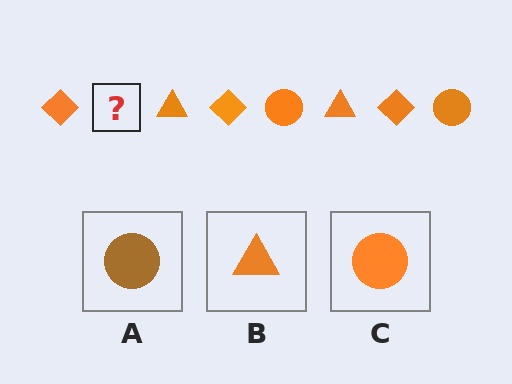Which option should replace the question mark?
Option C.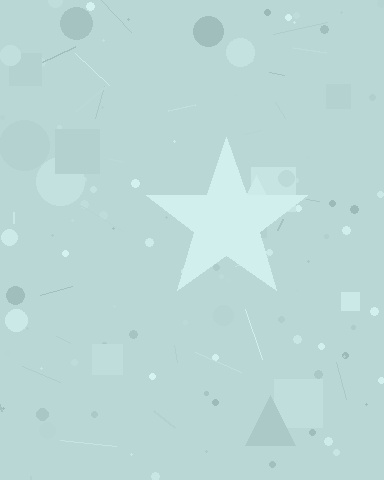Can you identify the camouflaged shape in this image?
The camouflaged shape is a star.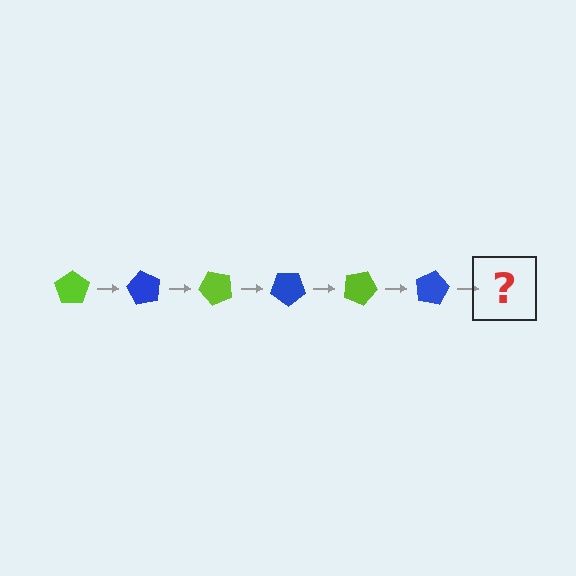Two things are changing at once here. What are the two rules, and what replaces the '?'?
The two rules are that it rotates 60 degrees each step and the color cycles through lime and blue. The '?' should be a lime pentagon, rotated 360 degrees from the start.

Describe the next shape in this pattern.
It should be a lime pentagon, rotated 360 degrees from the start.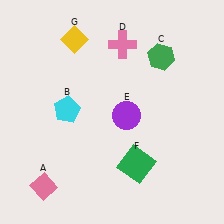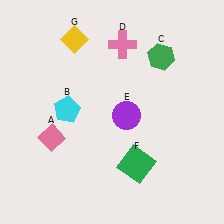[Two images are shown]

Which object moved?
The pink diamond (A) moved up.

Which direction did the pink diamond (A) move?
The pink diamond (A) moved up.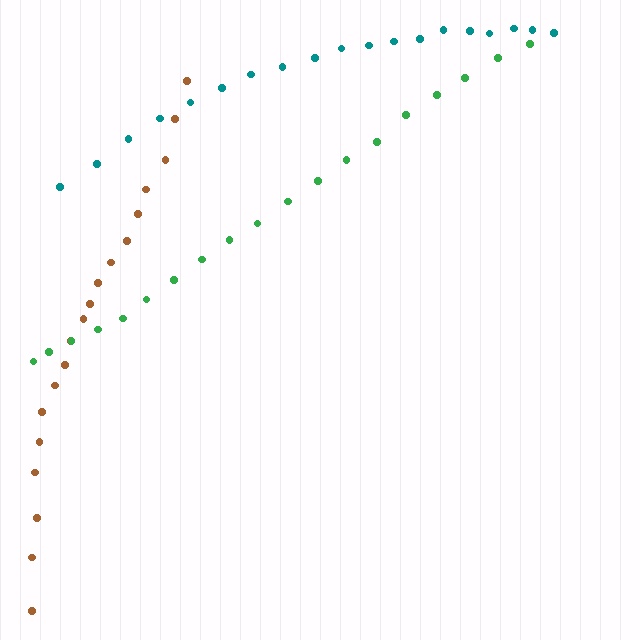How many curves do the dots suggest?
There are 3 distinct paths.